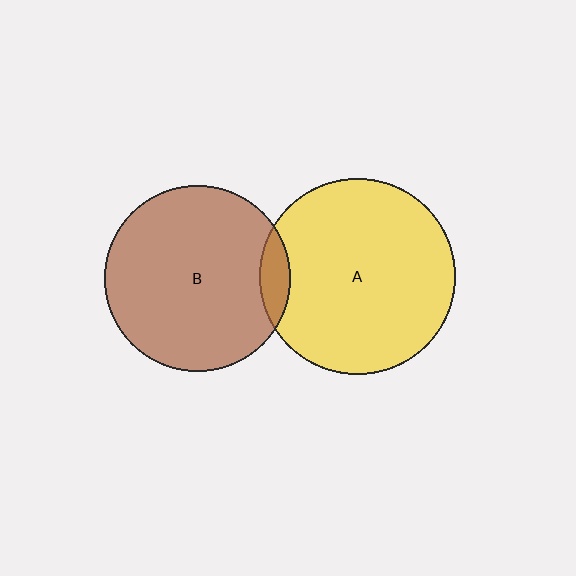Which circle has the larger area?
Circle A (yellow).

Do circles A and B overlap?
Yes.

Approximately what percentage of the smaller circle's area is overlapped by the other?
Approximately 10%.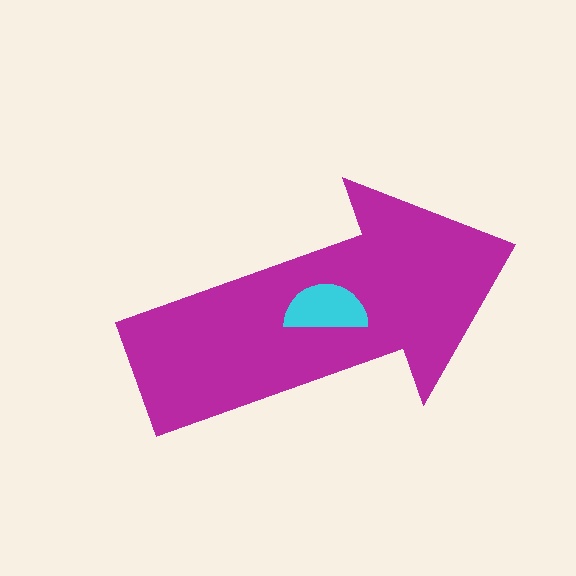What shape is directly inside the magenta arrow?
The cyan semicircle.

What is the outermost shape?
The magenta arrow.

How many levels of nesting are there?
2.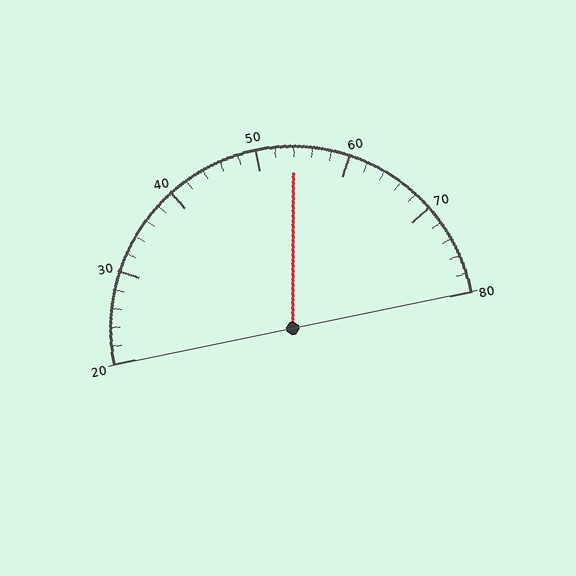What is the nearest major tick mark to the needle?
The nearest major tick mark is 50.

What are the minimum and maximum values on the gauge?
The gauge ranges from 20 to 80.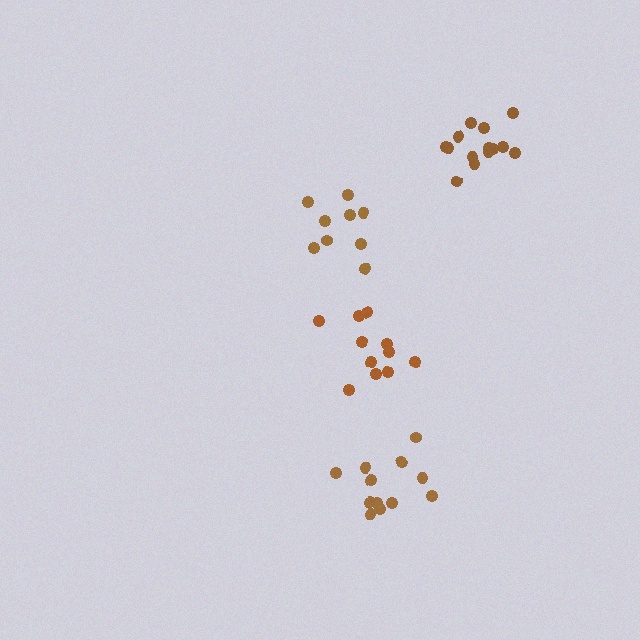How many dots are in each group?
Group 1: 9 dots, Group 2: 12 dots, Group 3: 14 dots, Group 4: 11 dots (46 total).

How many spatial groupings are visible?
There are 4 spatial groupings.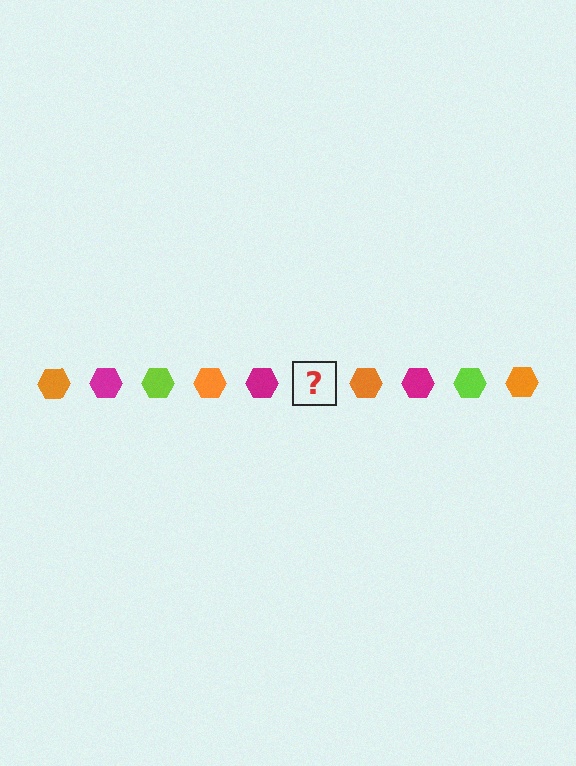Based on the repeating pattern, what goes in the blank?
The blank should be a lime hexagon.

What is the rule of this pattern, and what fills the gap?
The rule is that the pattern cycles through orange, magenta, lime hexagons. The gap should be filled with a lime hexagon.